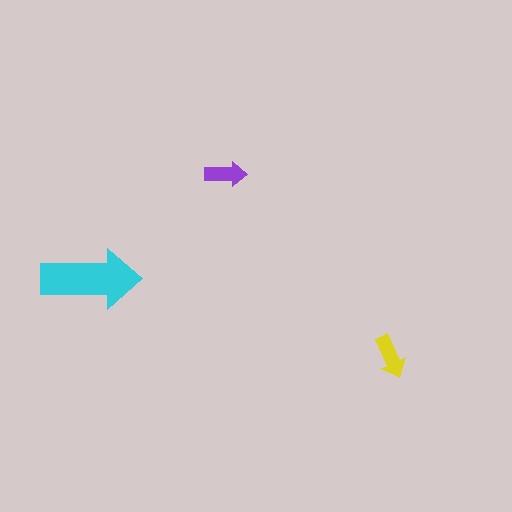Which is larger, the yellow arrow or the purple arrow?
The yellow one.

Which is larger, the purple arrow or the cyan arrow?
The cyan one.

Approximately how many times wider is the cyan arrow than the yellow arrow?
About 2.5 times wider.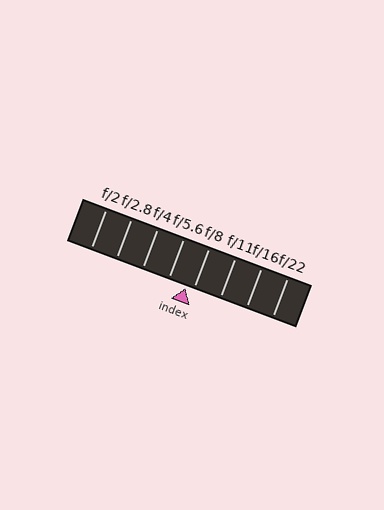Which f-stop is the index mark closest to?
The index mark is closest to f/8.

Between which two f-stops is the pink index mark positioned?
The index mark is between f/5.6 and f/8.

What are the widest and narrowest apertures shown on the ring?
The widest aperture shown is f/2 and the narrowest is f/22.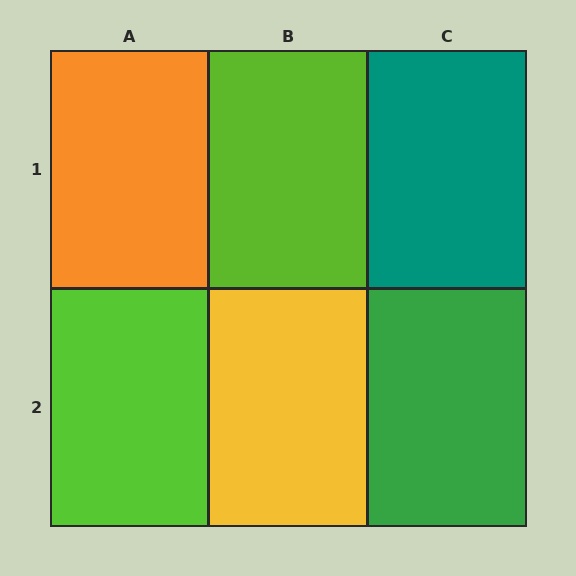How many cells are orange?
1 cell is orange.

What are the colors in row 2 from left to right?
Lime, yellow, green.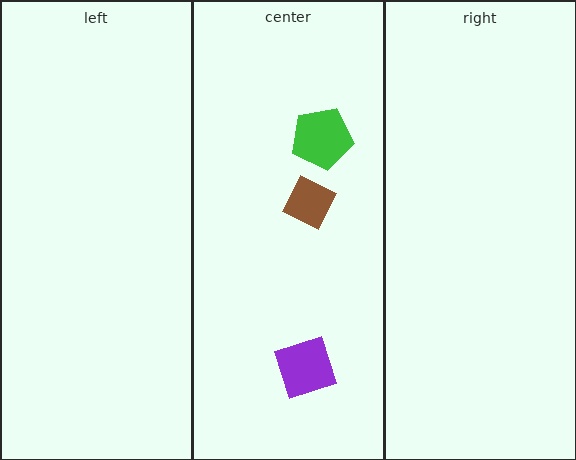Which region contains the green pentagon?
The center region.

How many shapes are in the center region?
3.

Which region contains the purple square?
The center region.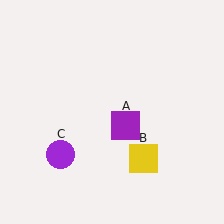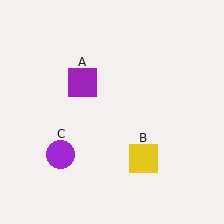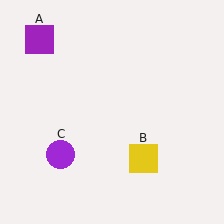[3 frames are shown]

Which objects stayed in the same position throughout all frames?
Yellow square (object B) and purple circle (object C) remained stationary.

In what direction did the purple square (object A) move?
The purple square (object A) moved up and to the left.